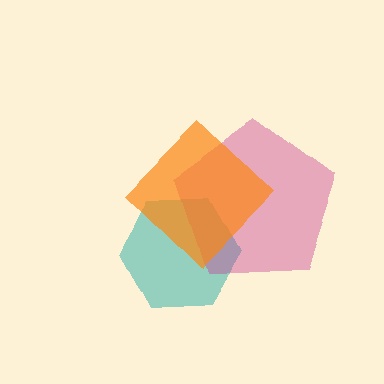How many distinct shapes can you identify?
There are 3 distinct shapes: a teal hexagon, a magenta pentagon, an orange diamond.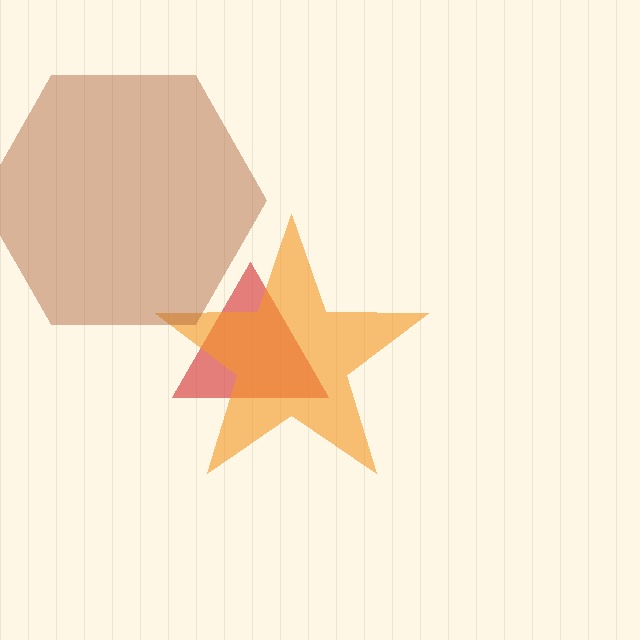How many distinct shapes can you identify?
There are 3 distinct shapes: a red triangle, an orange star, a brown hexagon.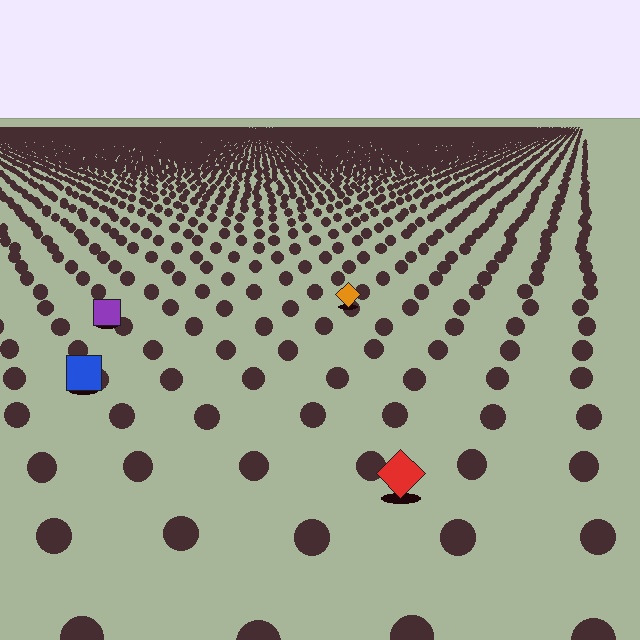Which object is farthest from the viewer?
The orange diamond is farthest from the viewer. It appears smaller and the ground texture around it is denser.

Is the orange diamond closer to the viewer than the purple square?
No. The purple square is closer — you can tell from the texture gradient: the ground texture is coarser near it.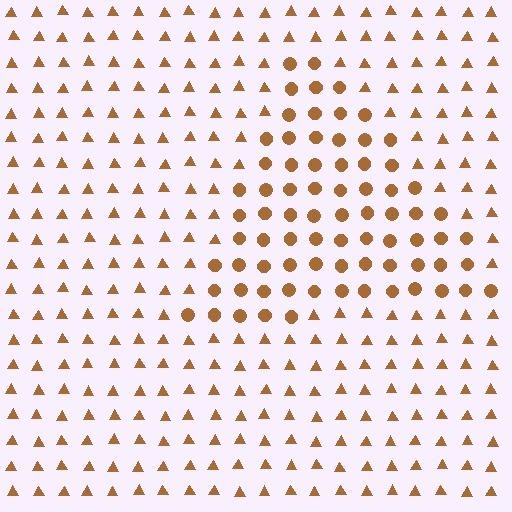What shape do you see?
I see a triangle.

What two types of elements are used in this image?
The image uses circles inside the triangle region and triangles outside it.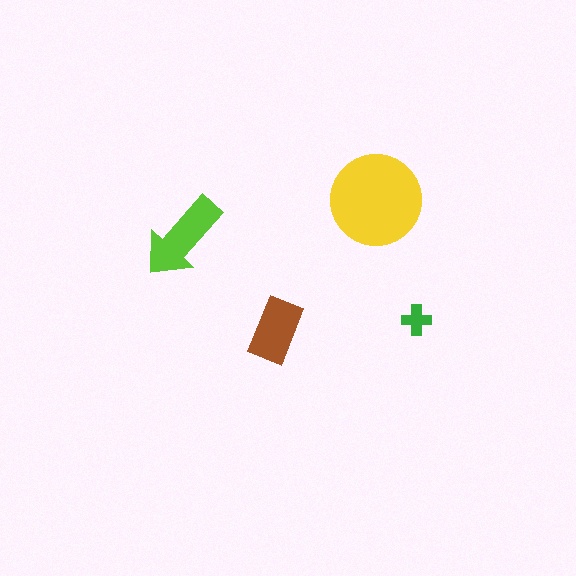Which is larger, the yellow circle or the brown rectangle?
The yellow circle.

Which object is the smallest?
The green cross.